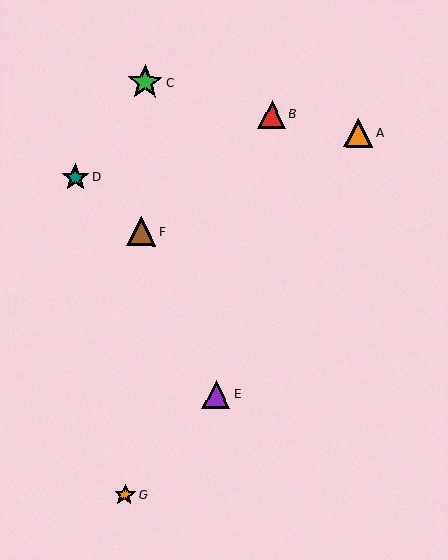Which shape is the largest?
The green star (labeled C) is the largest.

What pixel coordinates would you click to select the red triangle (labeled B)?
Click at (272, 114) to select the red triangle B.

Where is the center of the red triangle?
The center of the red triangle is at (272, 114).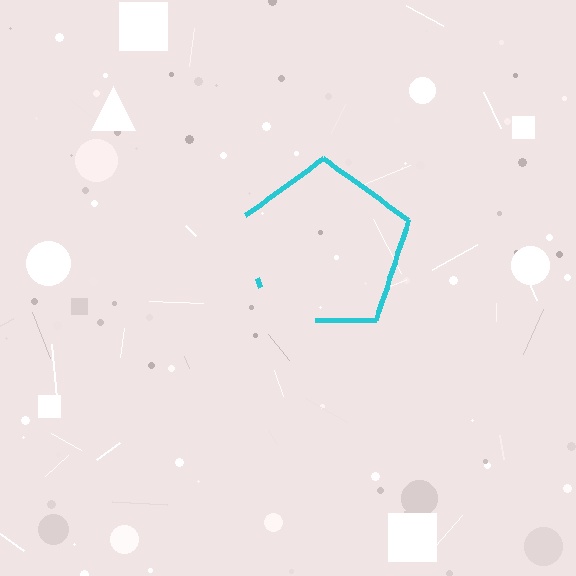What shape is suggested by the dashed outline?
The dashed outline suggests a pentagon.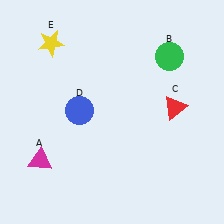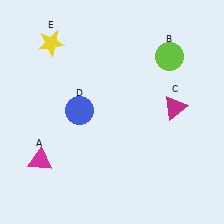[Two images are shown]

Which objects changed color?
B changed from green to lime. C changed from red to magenta.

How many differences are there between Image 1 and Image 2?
There are 2 differences between the two images.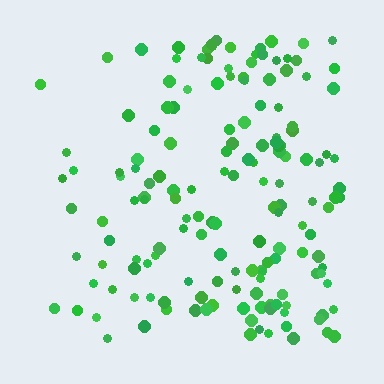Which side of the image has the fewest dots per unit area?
The left.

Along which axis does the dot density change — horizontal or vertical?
Horizontal.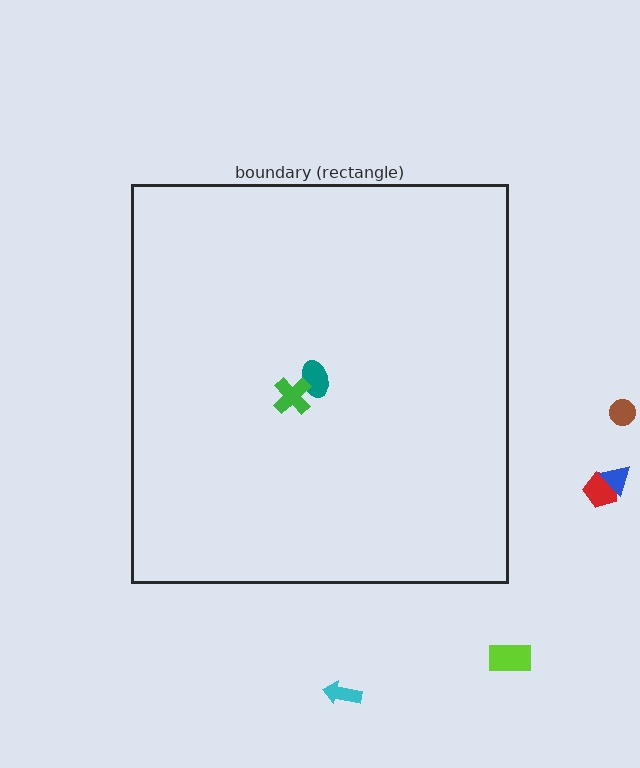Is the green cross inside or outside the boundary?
Inside.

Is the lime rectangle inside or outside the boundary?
Outside.